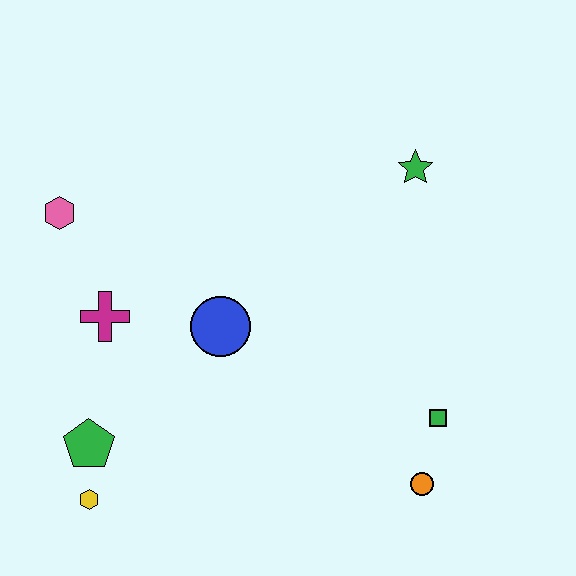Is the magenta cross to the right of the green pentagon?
Yes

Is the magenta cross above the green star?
No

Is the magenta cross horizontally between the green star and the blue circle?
No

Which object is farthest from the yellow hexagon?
The green star is farthest from the yellow hexagon.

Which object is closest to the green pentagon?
The yellow hexagon is closest to the green pentagon.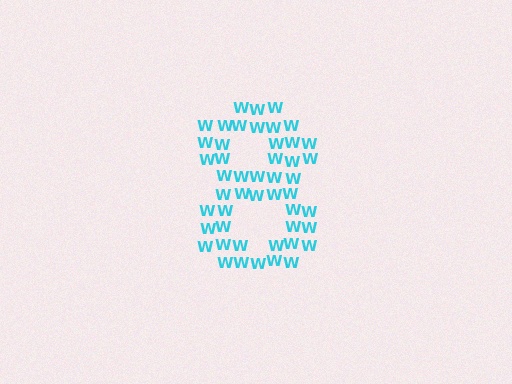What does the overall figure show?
The overall figure shows the digit 8.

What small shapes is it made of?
It is made of small letter W's.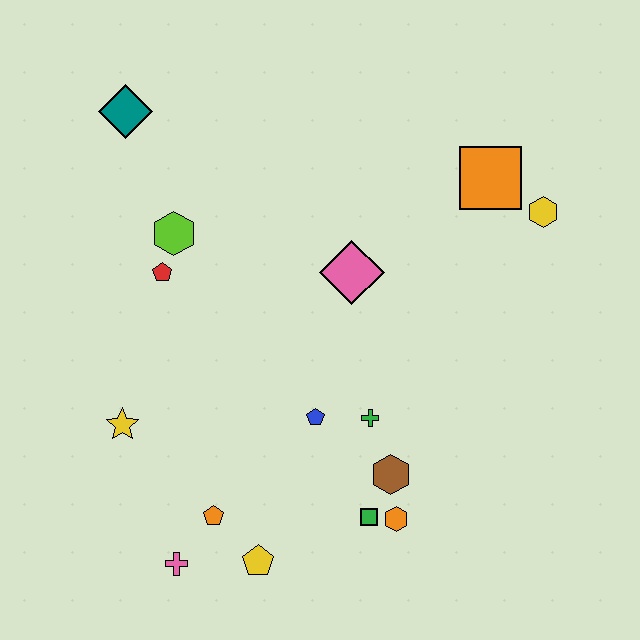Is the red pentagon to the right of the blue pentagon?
No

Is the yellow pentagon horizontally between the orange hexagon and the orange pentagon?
Yes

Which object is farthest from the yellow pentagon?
The teal diamond is farthest from the yellow pentagon.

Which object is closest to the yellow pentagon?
The orange pentagon is closest to the yellow pentagon.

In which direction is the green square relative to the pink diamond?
The green square is below the pink diamond.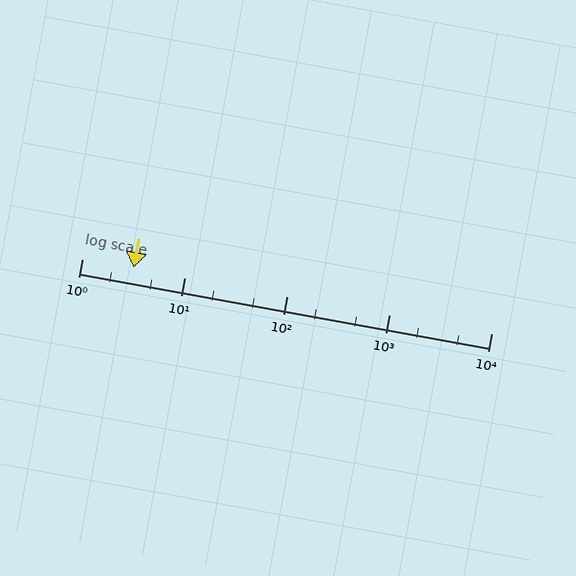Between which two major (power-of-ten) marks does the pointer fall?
The pointer is between 1 and 10.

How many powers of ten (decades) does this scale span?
The scale spans 4 decades, from 1 to 10000.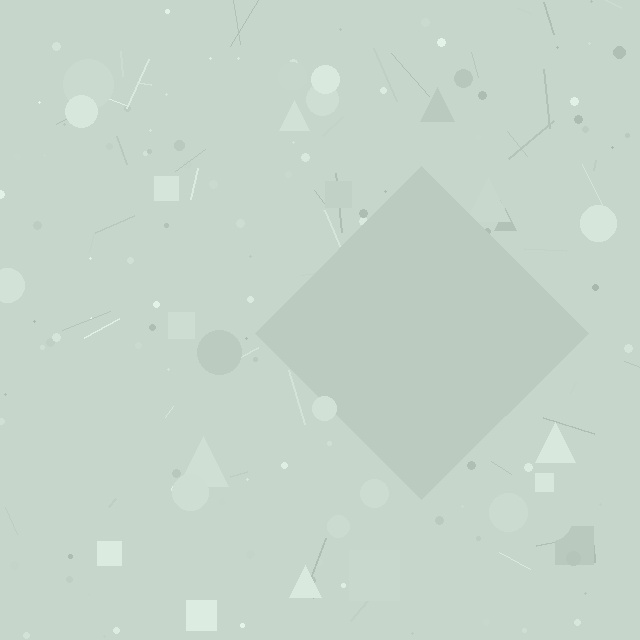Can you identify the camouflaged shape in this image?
The camouflaged shape is a diamond.